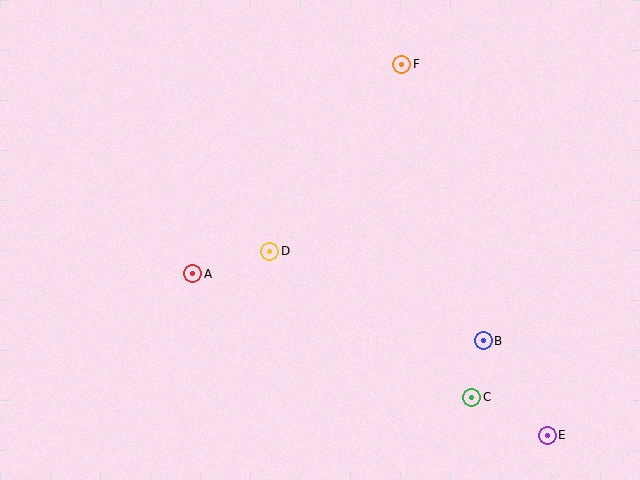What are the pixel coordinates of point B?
Point B is at (483, 341).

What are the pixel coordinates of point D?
Point D is at (270, 252).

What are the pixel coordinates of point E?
Point E is at (547, 435).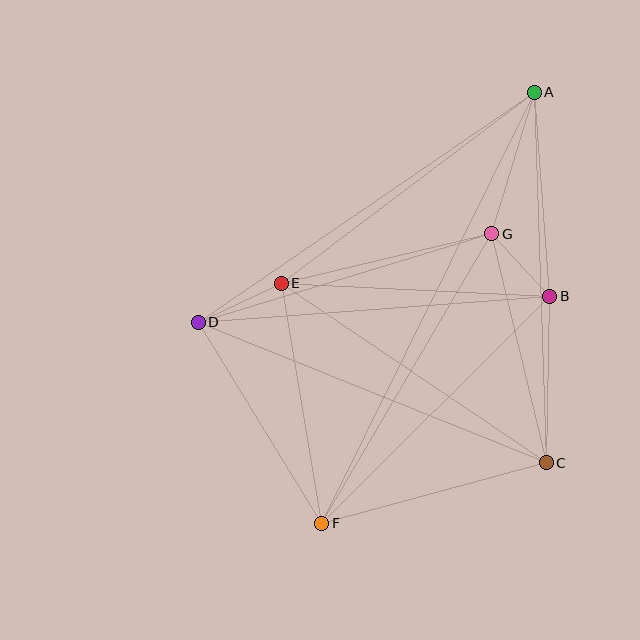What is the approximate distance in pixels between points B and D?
The distance between B and D is approximately 353 pixels.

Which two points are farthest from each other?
Points A and F are farthest from each other.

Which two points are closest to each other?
Points B and G are closest to each other.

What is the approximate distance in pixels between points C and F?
The distance between C and F is approximately 232 pixels.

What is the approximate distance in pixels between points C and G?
The distance between C and G is approximately 235 pixels.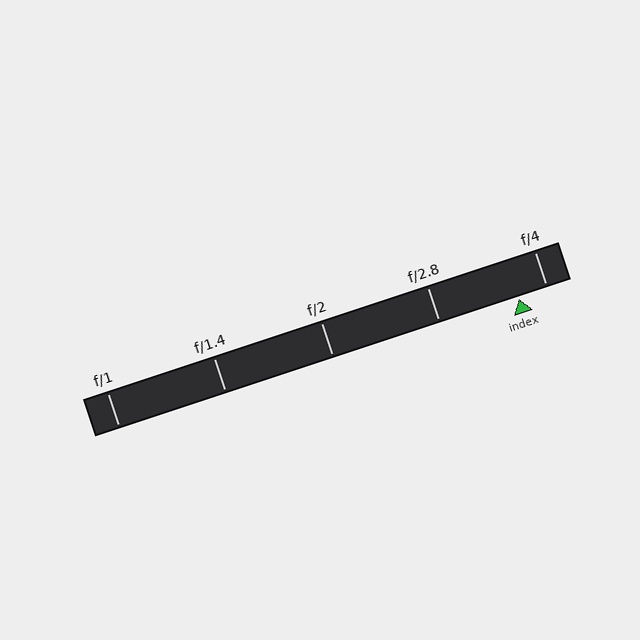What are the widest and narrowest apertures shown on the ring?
The widest aperture shown is f/1 and the narrowest is f/4.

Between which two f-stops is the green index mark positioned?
The index mark is between f/2.8 and f/4.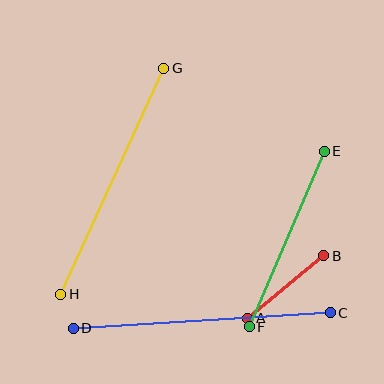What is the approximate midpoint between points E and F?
The midpoint is at approximately (287, 239) pixels.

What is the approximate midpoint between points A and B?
The midpoint is at approximately (286, 287) pixels.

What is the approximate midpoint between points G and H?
The midpoint is at approximately (112, 181) pixels.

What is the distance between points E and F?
The distance is approximately 191 pixels.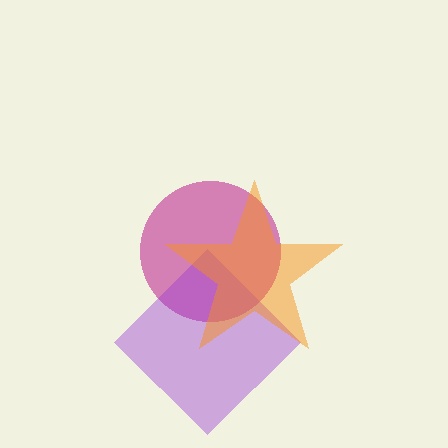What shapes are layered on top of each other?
The layered shapes are: a magenta circle, a purple diamond, an orange star.